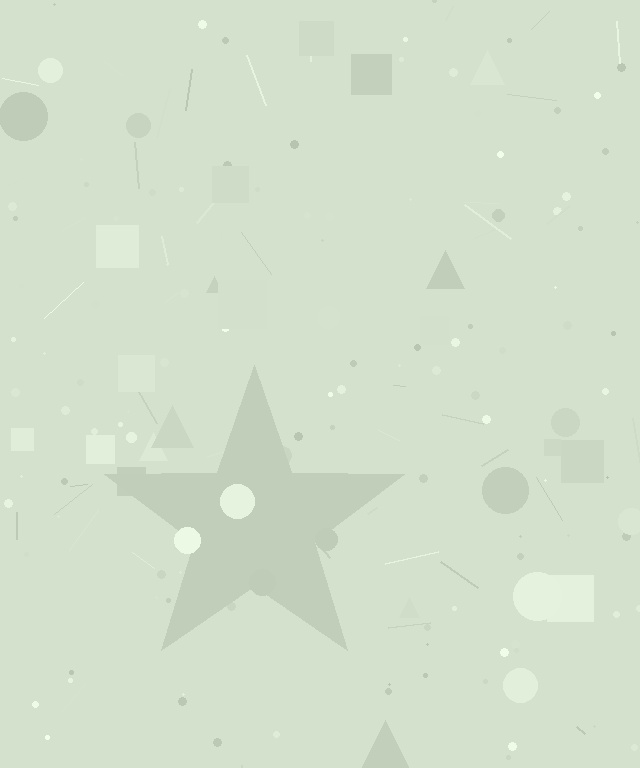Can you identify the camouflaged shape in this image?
The camouflaged shape is a star.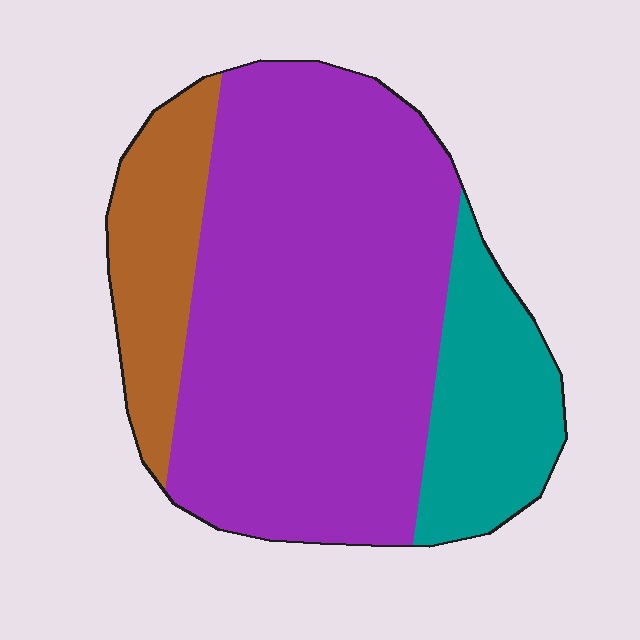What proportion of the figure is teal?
Teal takes up about one sixth (1/6) of the figure.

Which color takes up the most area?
Purple, at roughly 65%.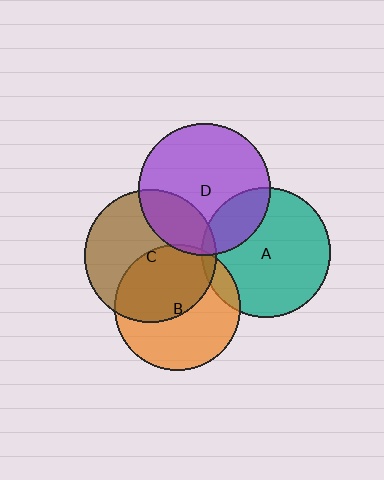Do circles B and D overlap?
Yes.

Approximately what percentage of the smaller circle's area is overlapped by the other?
Approximately 5%.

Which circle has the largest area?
Circle C (brown).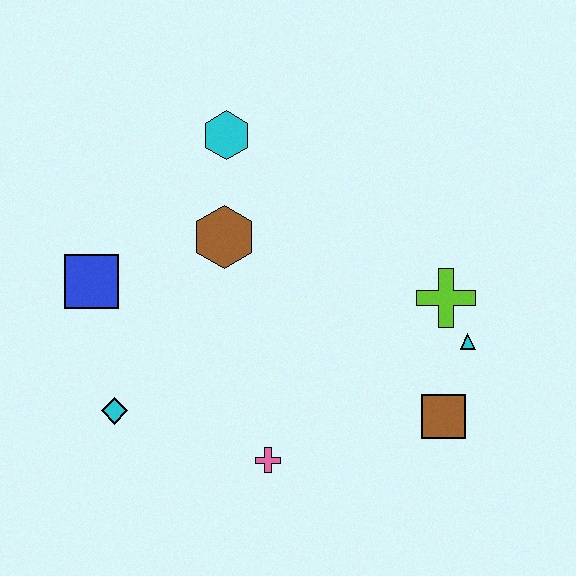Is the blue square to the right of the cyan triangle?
No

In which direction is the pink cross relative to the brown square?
The pink cross is to the left of the brown square.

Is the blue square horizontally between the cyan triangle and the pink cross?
No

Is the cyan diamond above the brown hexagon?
No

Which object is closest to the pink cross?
The cyan diamond is closest to the pink cross.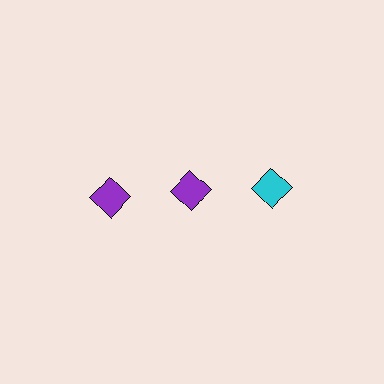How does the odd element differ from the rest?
It has a different color: cyan instead of purple.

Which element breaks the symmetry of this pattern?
The cyan diamond in the top row, center column breaks the symmetry. All other shapes are purple diamonds.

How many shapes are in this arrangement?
There are 3 shapes arranged in a grid pattern.